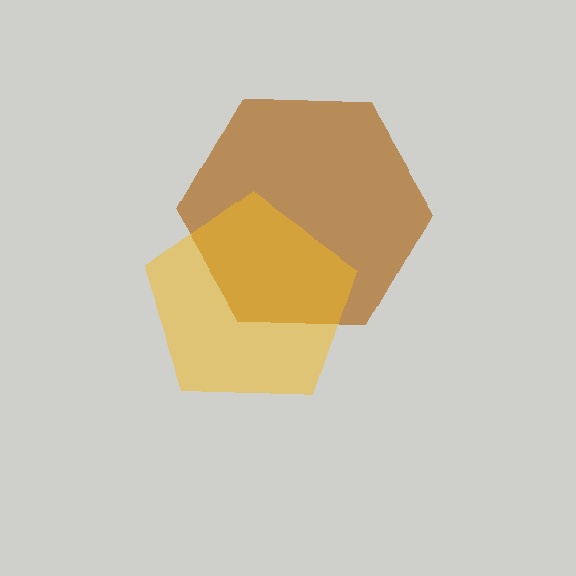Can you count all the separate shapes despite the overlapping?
Yes, there are 2 separate shapes.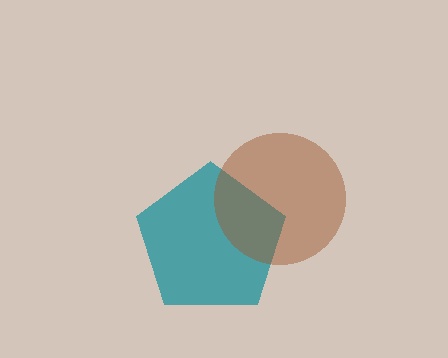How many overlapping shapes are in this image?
There are 2 overlapping shapes in the image.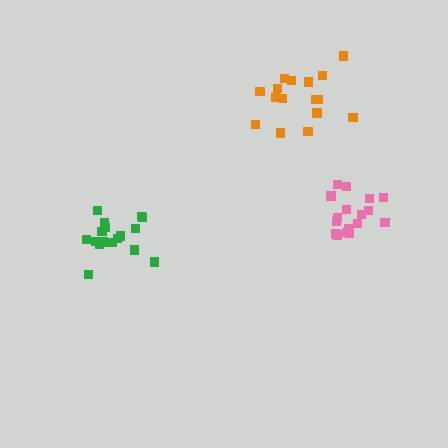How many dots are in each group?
Group 1: 17 dots, Group 2: 17 dots, Group 3: 16 dots (50 total).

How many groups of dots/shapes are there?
There are 3 groups.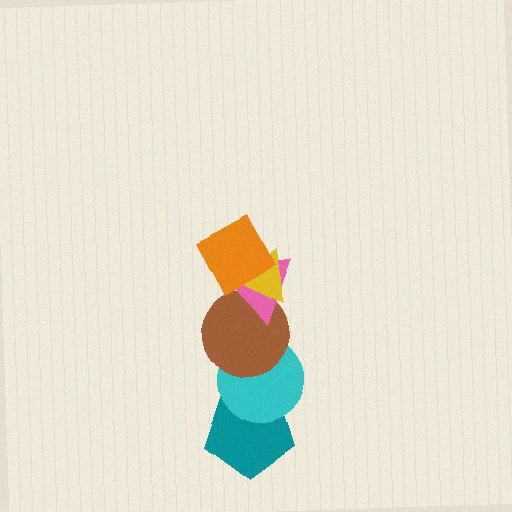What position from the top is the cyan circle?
The cyan circle is 5th from the top.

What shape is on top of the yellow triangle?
The orange square is on top of the yellow triangle.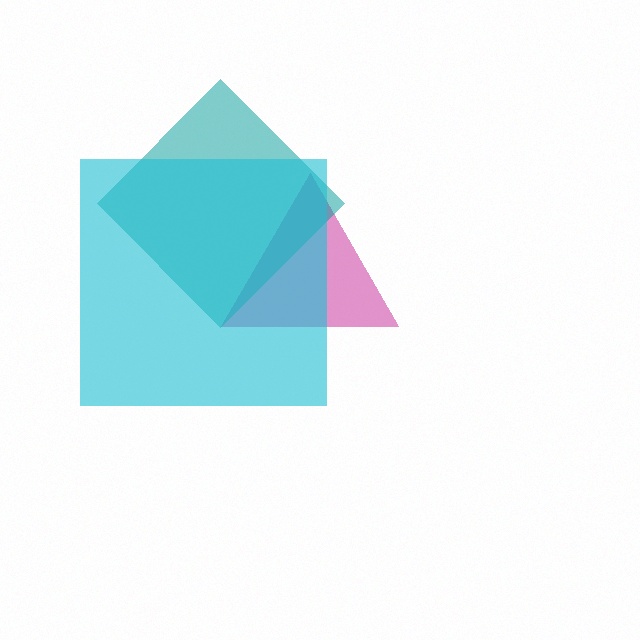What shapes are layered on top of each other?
The layered shapes are: a magenta triangle, a teal diamond, a cyan square.